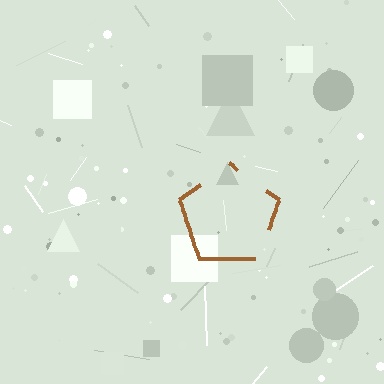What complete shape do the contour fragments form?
The contour fragments form a pentagon.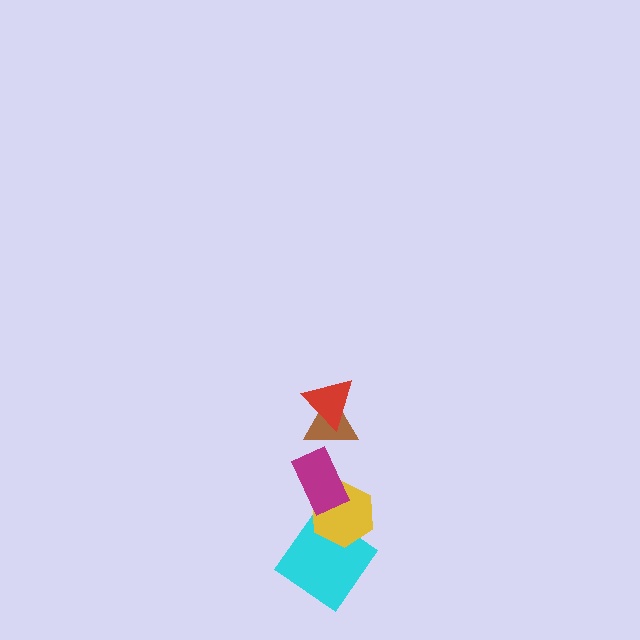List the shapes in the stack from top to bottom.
From top to bottom: the red triangle, the brown triangle, the magenta rectangle, the yellow hexagon, the cyan diamond.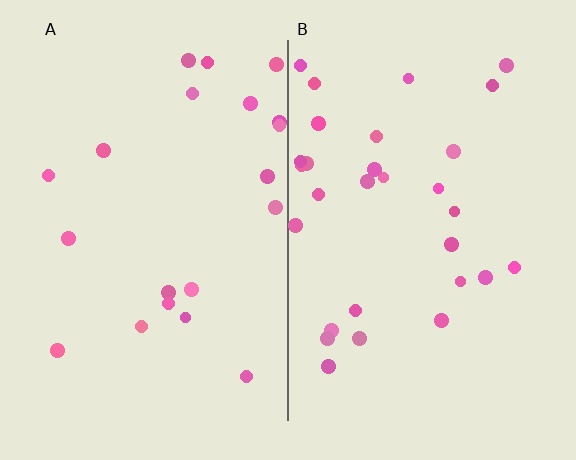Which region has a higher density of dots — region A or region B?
B (the right).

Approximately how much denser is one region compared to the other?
Approximately 1.5× — region B over region A.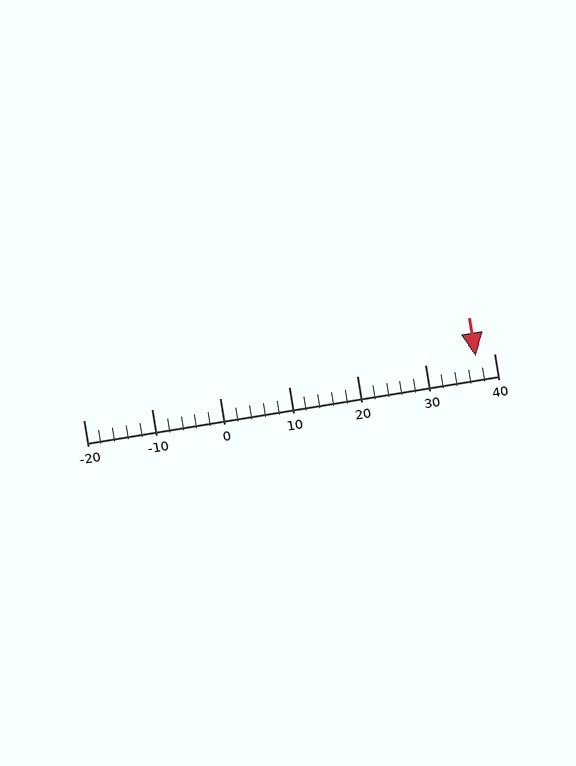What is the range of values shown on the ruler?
The ruler shows values from -20 to 40.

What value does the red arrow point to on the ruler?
The red arrow points to approximately 37.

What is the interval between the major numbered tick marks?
The major tick marks are spaced 10 units apart.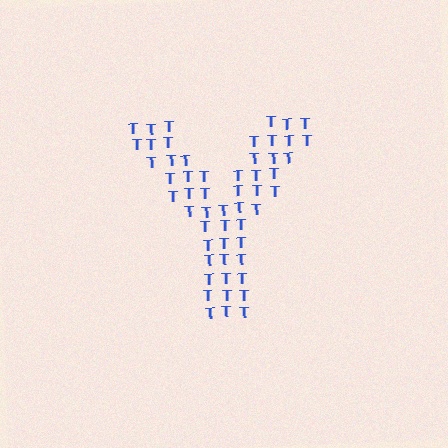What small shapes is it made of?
It is made of small letter T's.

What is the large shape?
The large shape is the letter Y.